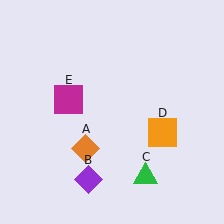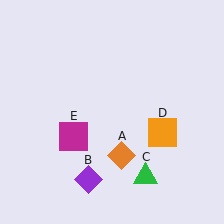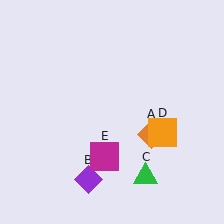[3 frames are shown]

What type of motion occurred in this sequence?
The orange diamond (object A), magenta square (object E) rotated counterclockwise around the center of the scene.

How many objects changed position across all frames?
2 objects changed position: orange diamond (object A), magenta square (object E).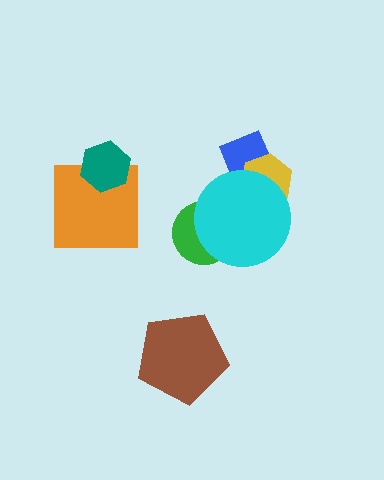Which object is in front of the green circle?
The cyan circle is in front of the green circle.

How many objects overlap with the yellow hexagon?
2 objects overlap with the yellow hexagon.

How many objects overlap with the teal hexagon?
1 object overlaps with the teal hexagon.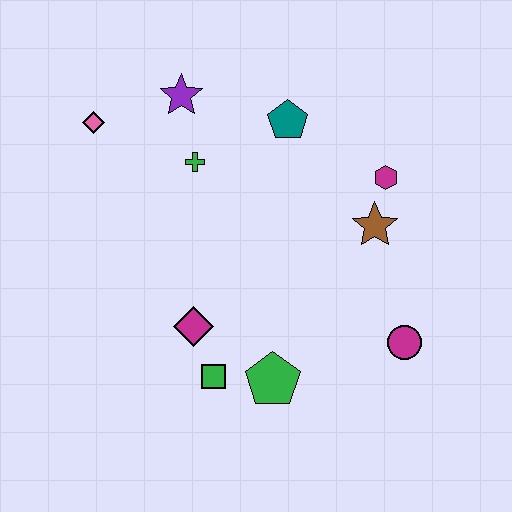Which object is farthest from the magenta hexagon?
The pink diamond is farthest from the magenta hexagon.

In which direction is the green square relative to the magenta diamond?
The green square is below the magenta diamond.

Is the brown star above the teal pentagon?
No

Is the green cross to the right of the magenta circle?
No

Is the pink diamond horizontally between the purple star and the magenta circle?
No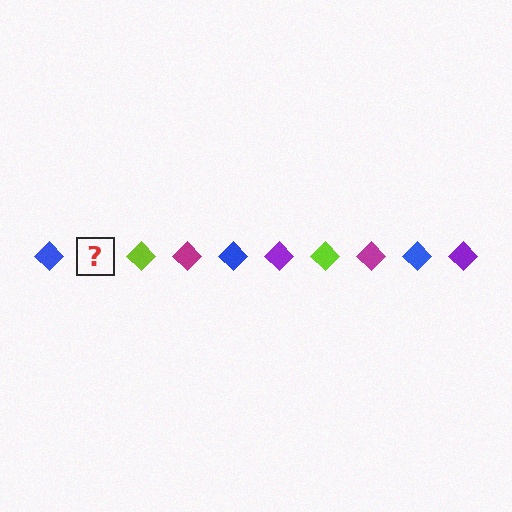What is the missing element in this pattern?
The missing element is a purple diamond.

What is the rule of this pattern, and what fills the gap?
The rule is that the pattern cycles through blue, purple, lime, magenta diamonds. The gap should be filled with a purple diamond.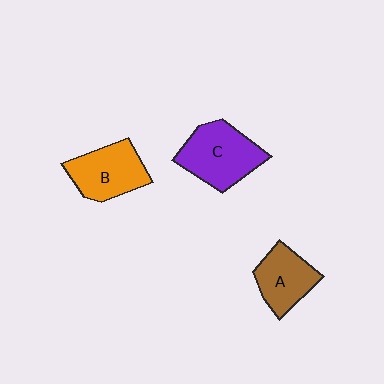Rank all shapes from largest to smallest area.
From largest to smallest: C (purple), B (orange), A (brown).